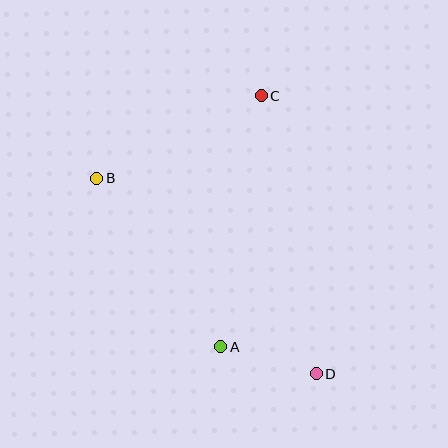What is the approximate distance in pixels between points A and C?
The distance between A and C is approximately 254 pixels.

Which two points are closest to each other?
Points A and D are closest to each other.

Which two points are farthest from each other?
Points B and D are farthest from each other.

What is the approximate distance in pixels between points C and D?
The distance between C and D is approximately 283 pixels.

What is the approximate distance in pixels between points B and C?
The distance between B and C is approximately 184 pixels.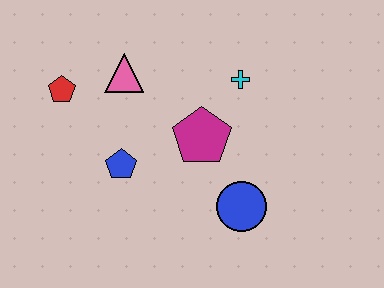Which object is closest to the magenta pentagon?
The cyan cross is closest to the magenta pentagon.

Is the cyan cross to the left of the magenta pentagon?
No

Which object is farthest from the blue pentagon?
The cyan cross is farthest from the blue pentagon.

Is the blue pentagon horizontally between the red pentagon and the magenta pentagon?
Yes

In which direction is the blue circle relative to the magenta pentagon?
The blue circle is below the magenta pentagon.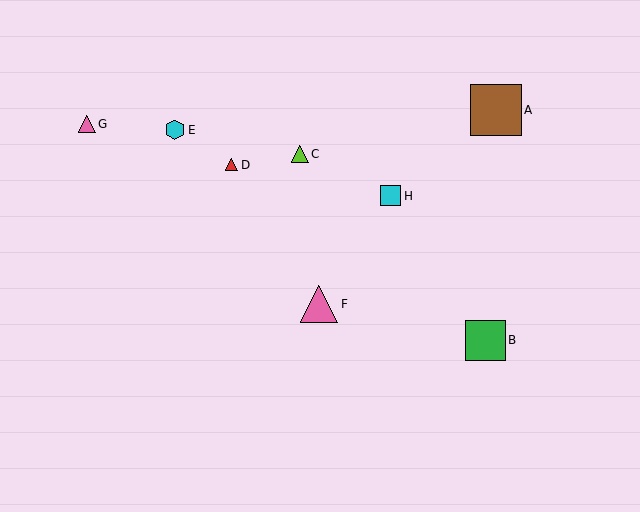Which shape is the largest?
The brown square (labeled A) is the largest.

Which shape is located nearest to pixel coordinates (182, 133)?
The cyan hexagon (labeled E) at (175, 130) is nearest to that location.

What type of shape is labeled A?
Shape A is a brown square.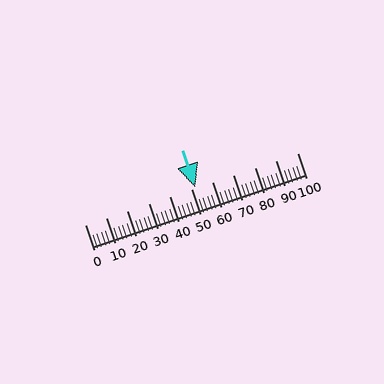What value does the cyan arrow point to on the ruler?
The cyan arrow points to approximately 52.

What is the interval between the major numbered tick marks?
The major tick marks are spaced 10 units apart.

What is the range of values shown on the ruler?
The ruler shows values from 0 to 100.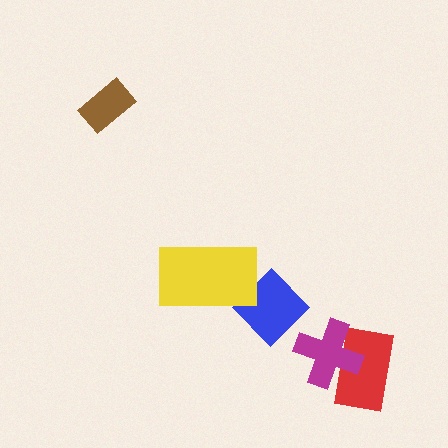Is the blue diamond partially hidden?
Yes, it is partially covered by another shape.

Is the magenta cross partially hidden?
No, no other shape covers it.